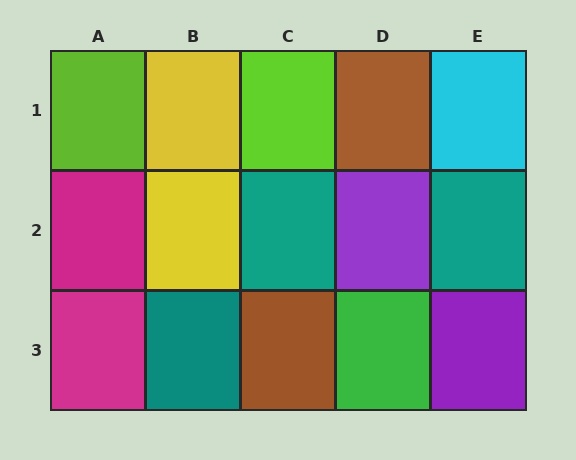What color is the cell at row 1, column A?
Lime.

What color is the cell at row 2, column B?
Yellow.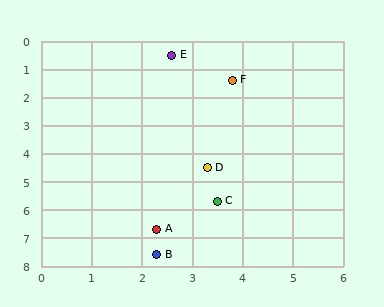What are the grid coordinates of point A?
Point A is at approximately (2.3, 6.7).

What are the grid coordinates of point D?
Point D is at approximately (3.3, 4.5).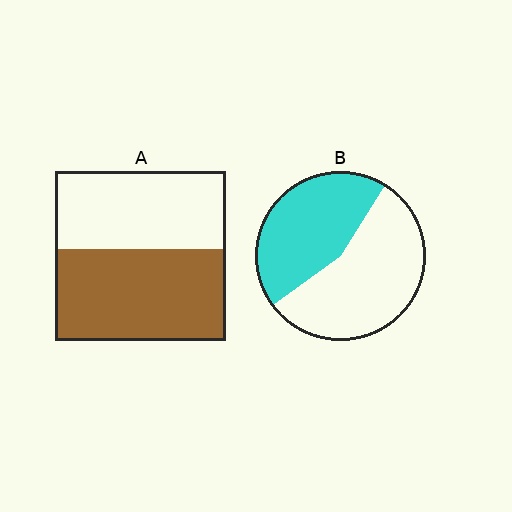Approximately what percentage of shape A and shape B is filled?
A is approximately 55% and B is approximately 45%.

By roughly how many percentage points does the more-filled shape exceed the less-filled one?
By roughly 10 percentage points (A over B).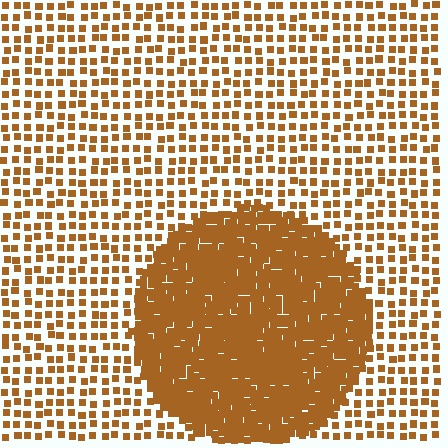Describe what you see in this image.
The image contains small brown elements arranged at two different densities. A circle-shaped region is visible where the elements are more densely packed than the surrounding area.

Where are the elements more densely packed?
The elements are more densely packed inside the circle boundary.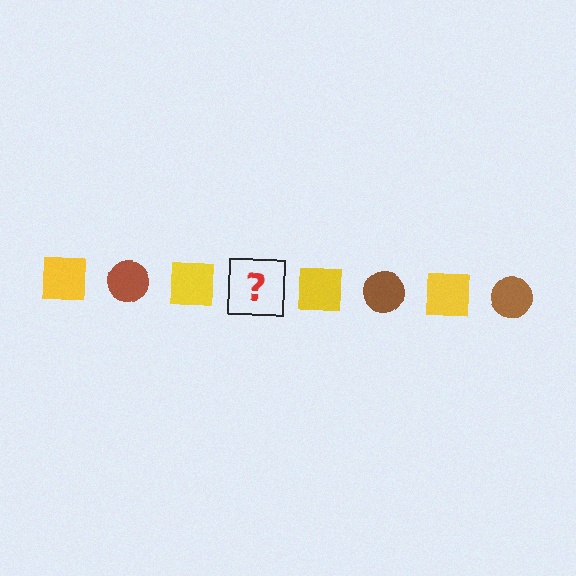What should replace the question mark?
The question mark should be replaced with a brown circle.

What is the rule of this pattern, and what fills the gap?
The rule is that the pattern alternates between yellow square and brown circle. The gap should be filled with a brown circle.